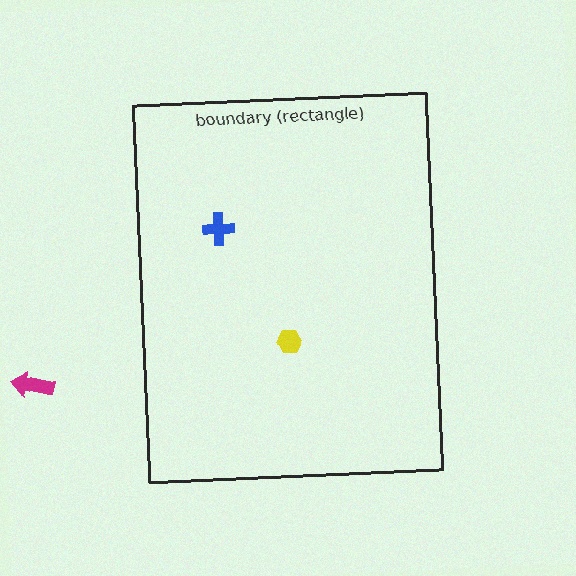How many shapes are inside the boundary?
2 inside, 1 outside.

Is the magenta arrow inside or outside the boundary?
Outside.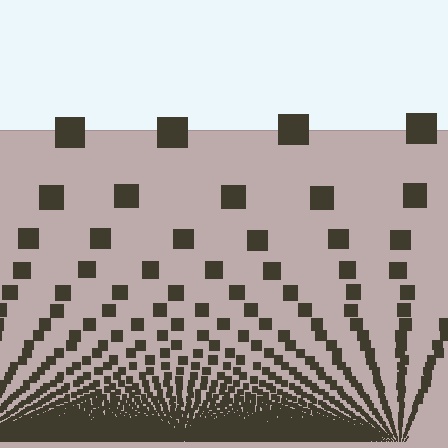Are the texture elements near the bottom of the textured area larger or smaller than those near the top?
Smaller. The gradient is inverted — elements near the bottom are smaller and denser.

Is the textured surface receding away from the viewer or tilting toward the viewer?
The surface appears to tilt toward the viewer. Texture elements get larger and sparser toward the top.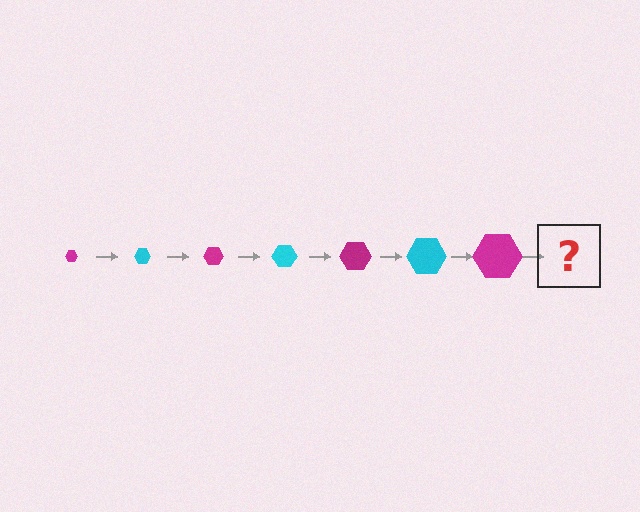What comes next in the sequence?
The next element should be a cyan hexagon, larger than the previous one.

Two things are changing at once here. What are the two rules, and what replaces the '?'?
The two rules are that the hexagon grows larger each step and the color cycles through magenta and cyan. The '?' should be a cyan hexagon, larger than the previous one.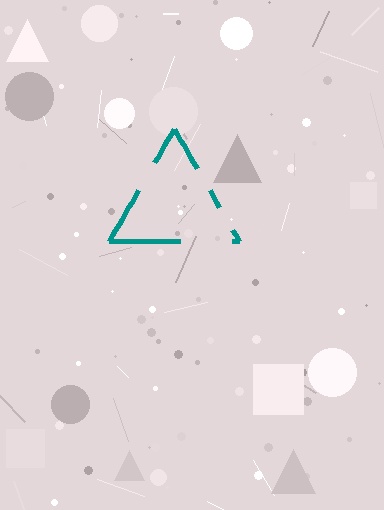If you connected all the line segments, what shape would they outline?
They would outline a triangle.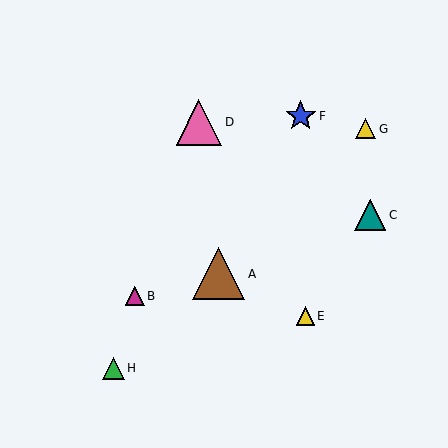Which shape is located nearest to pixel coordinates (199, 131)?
The pink triangle (labeled D) at (199, 122) is nearest to that location.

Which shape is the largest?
The brown triangle (labeled A) is the largest.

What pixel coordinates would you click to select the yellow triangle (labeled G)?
Click at (366, 129) to select the yellow triangle G.